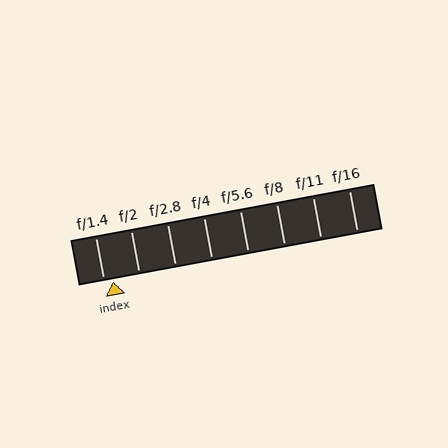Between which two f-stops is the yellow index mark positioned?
The index mark is between f/1.4 and f/2.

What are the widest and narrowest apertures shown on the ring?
The widest aperture shown is f/1.4 and the narrowest is f/16.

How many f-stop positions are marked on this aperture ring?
There are 8 f-stop positions marked.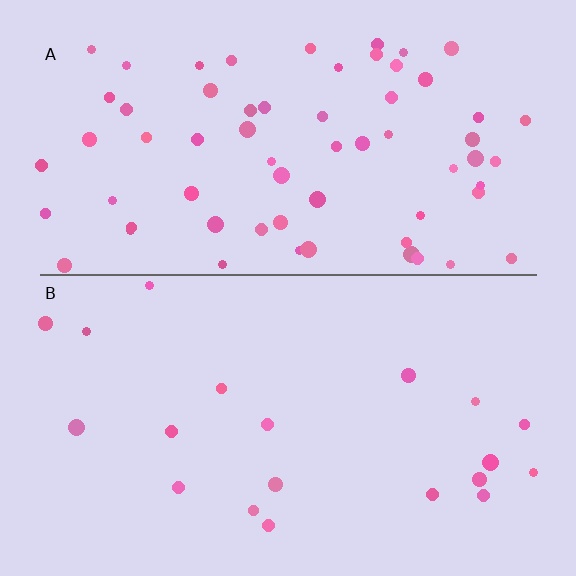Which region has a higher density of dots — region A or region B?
A (the top).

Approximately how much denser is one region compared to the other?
Approximately 3.4× — region A over region B.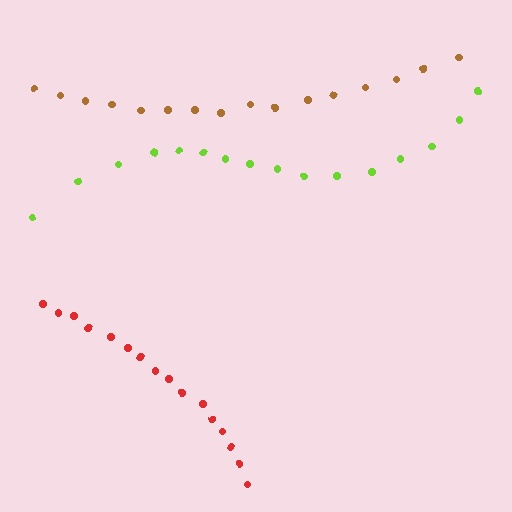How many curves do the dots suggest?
There are 3 distinct paths.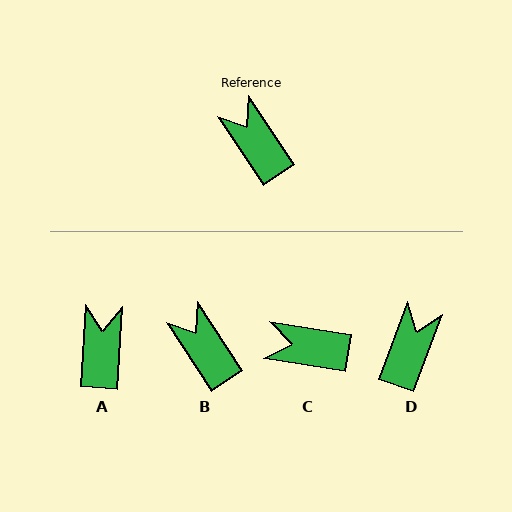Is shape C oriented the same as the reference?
No, it is off by about 48 degrees.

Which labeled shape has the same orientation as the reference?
B.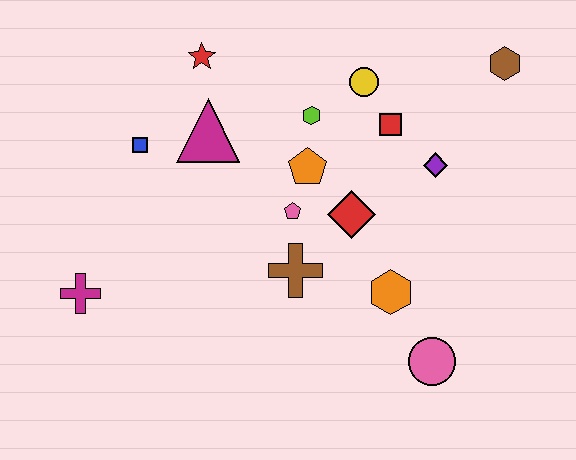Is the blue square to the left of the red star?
Yes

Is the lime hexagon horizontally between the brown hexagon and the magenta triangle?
Yes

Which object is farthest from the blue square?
The brown hexagon is farthest from the blue square.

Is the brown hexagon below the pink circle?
No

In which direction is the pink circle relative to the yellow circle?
The pink circle is below the yellow circle.